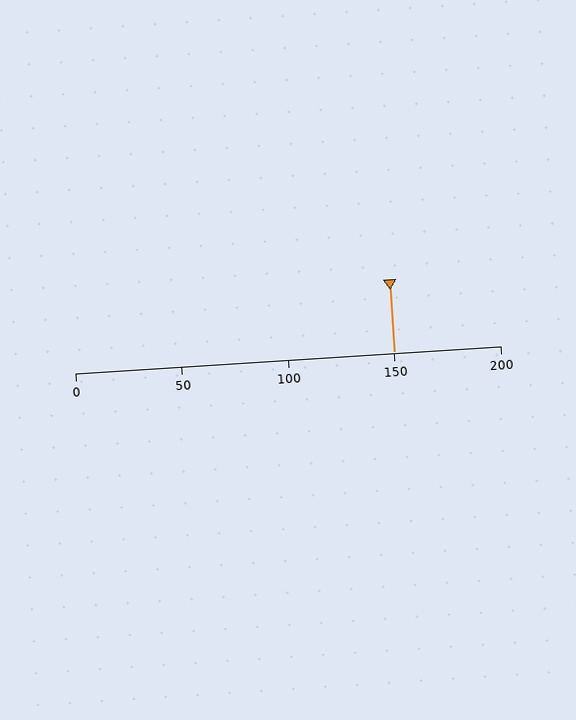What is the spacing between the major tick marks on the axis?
The major ticks are spaced 50 apart.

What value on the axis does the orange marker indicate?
The marker indicates approximately 150.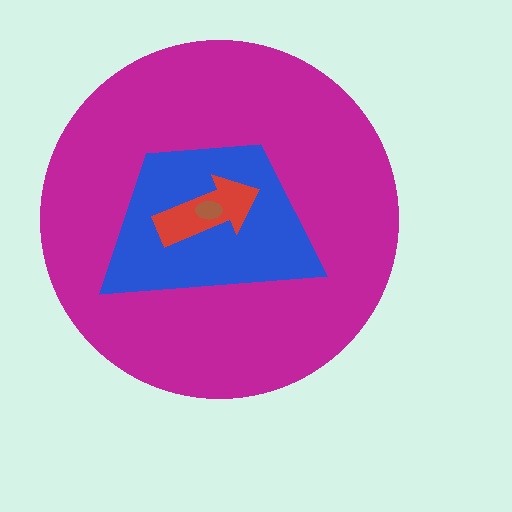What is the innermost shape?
The brown ellipse.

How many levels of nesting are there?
4.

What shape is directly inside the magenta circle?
The blue trapezoid.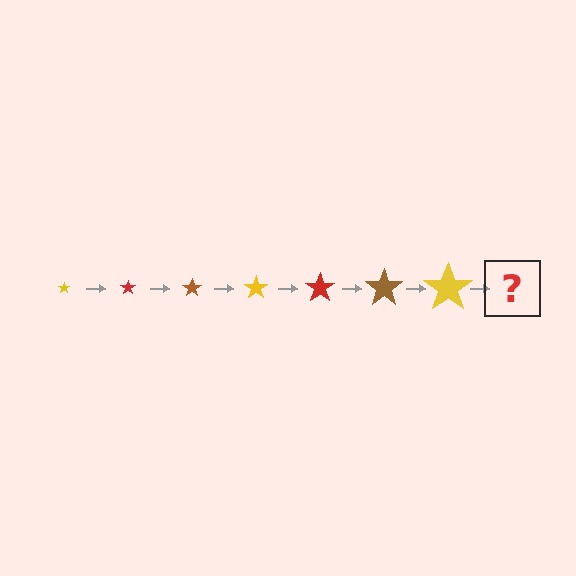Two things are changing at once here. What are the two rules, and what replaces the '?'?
The two rules are that the star grows larger each step and the color cycles through yellow, red, and brown. The '?' should be a red star, larger than the previous one.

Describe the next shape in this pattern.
It should be a red star, larger than the previous one.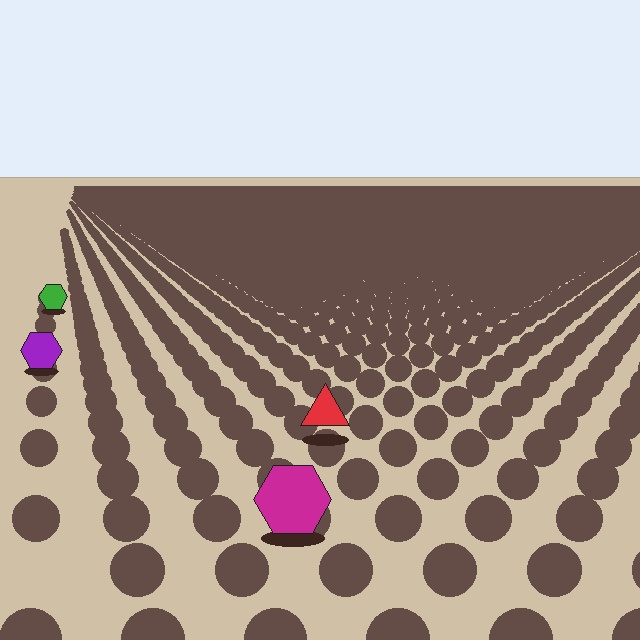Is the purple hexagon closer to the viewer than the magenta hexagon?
No. The magenta hexagon is closer — you can tell from the texture gradient: the ground texture is coarser near it.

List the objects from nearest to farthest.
From nearest to farthest: the magenta hexagon, the red triangle, the purple hexagon, the green hexagon.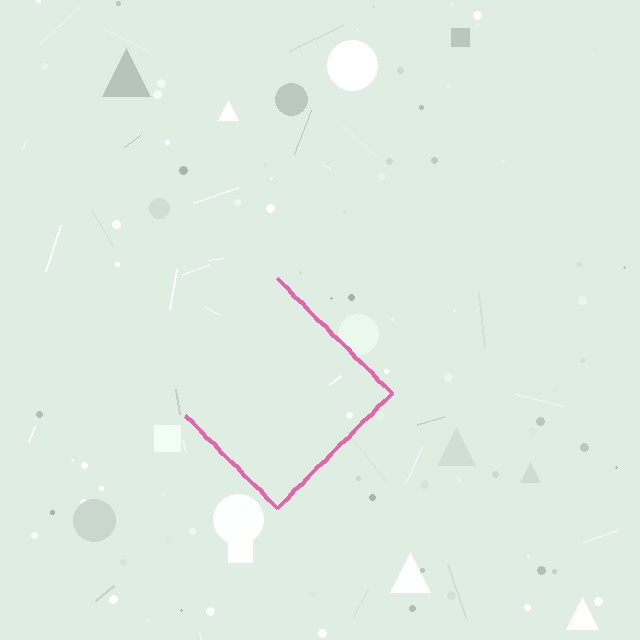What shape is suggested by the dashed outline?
The dashed outline suggests a diamond.